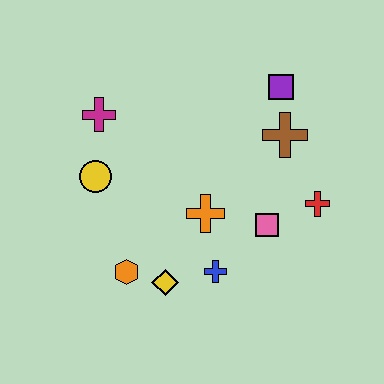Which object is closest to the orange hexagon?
The yellow diamond is closest to the orange hexagon.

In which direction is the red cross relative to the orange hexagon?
The red cross is to the right of the orange hexagon.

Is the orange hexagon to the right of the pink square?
No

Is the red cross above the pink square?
Yes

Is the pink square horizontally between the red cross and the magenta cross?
Yes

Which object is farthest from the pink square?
The magenta cross is farthest from the pink square.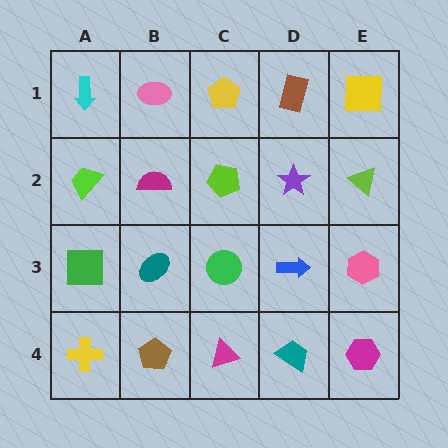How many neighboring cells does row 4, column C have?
3.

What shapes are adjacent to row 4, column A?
A green square (row 3, column A), a brown pentagon (row 4, column B).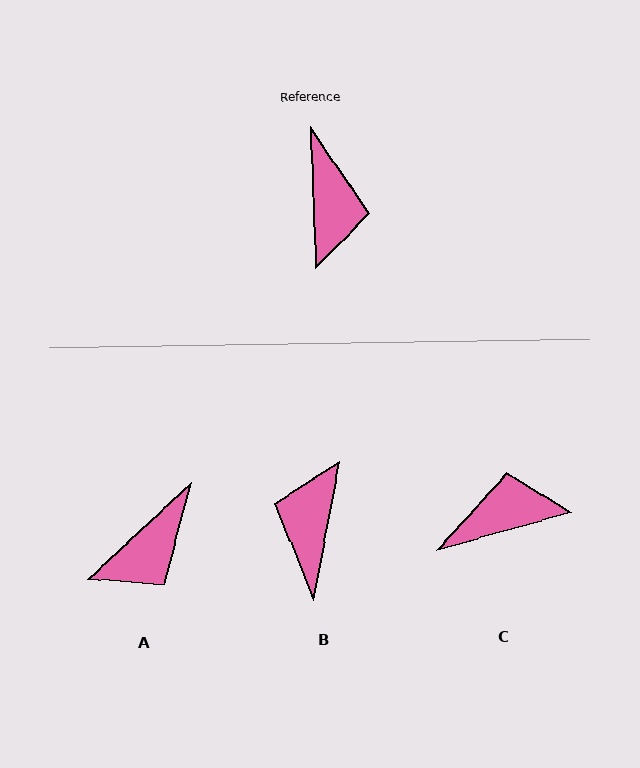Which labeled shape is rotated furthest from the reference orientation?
B, about 167 degrees away.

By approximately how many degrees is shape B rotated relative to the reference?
Approximately 167 degrees counter-clockwise.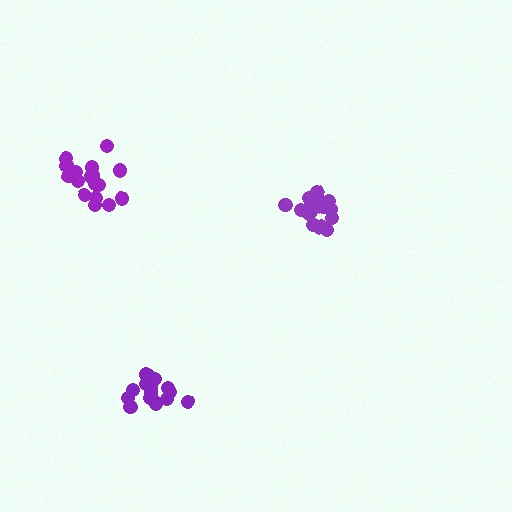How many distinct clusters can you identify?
There are 3 distinct clusters.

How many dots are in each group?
Group 1: 17 dots, Group 2: 18 dots, Group 3: 17 dots (52 total).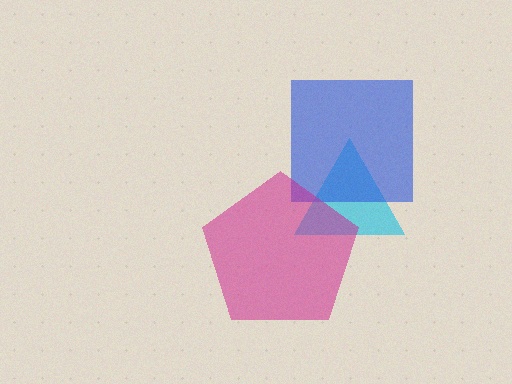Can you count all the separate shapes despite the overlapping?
Yes, there are 3 separate shapes.